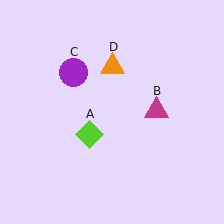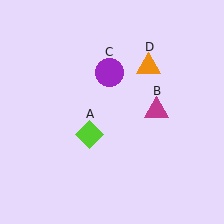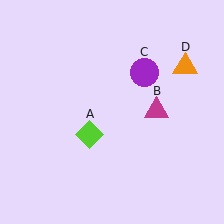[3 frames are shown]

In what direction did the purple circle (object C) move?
The purple circle (object C) moved right.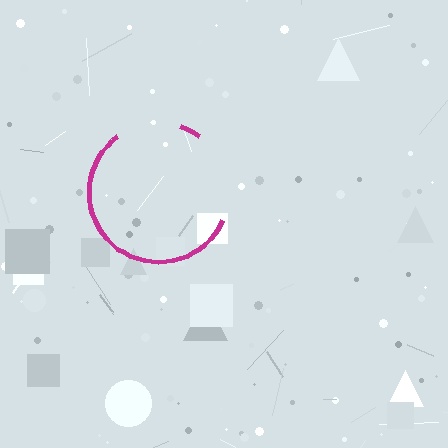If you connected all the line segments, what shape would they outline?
They would outline a circle.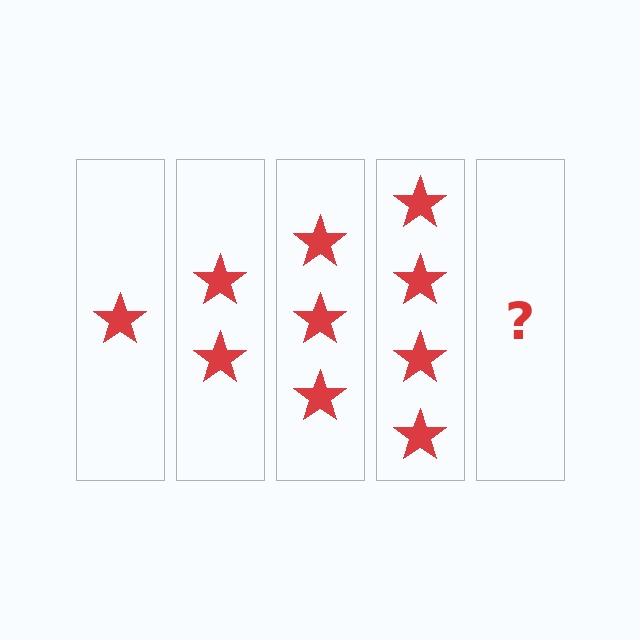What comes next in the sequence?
The next element should be 5 stars.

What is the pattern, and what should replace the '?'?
The pattern is that each step adds one more star. The '?' should be 5 stars.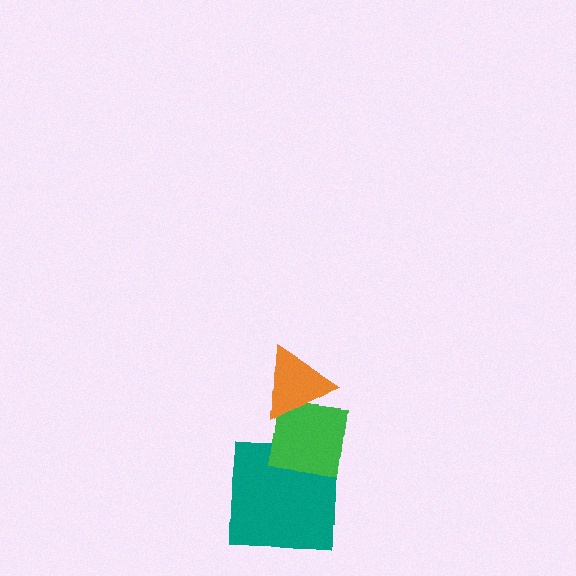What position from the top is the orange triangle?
The orange triangle is 1st from the top.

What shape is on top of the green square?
The orange triangle is on top of the green square.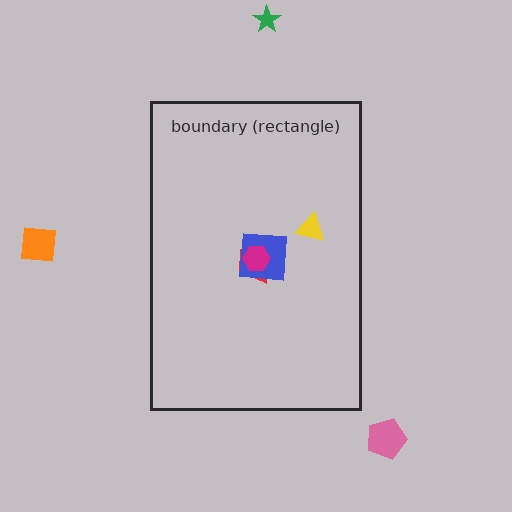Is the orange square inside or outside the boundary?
Outside.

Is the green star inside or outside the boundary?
Outside.